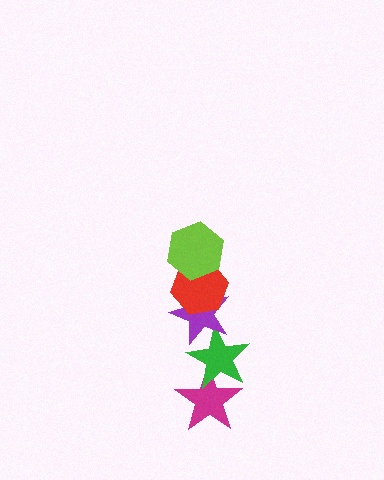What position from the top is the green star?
The green star is 4th from the top.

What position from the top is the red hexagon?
The red hexagon is 2nd from the top.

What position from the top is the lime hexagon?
The lime hexagon is 1st from the top.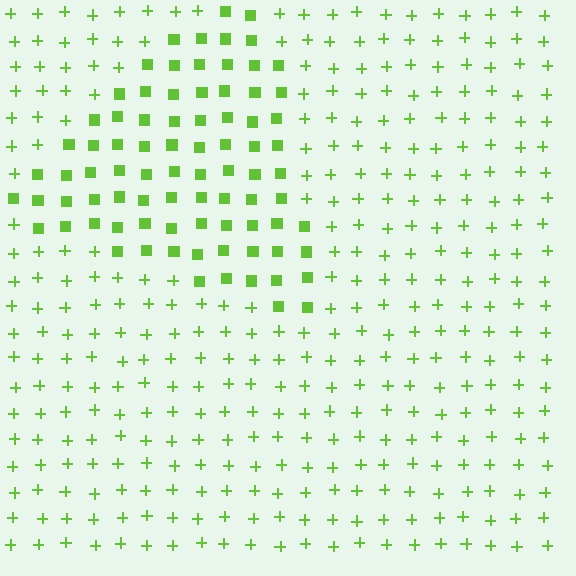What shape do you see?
I see a triangle.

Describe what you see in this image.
The image is filled with small lime elements arranged in a uniform grid. A triangle-shaped region contains squares, while the surrounding area contains plus signs. The boundary is defined purely by the change in element shape.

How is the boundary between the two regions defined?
The boundary is defined by a change in element shape: squares inside vs. plus signs outside. All elements share the same color and spacing.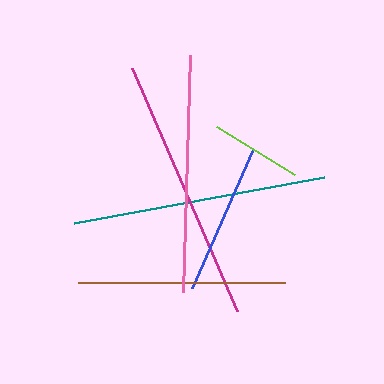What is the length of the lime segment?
The lime segment is approximately 91 pixels long.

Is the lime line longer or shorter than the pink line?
The pink line is longer than the lime line.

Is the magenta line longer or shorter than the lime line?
The magenta line is longer than the lime line.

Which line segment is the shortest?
The lime line is the shortest at approximately 91 pixels.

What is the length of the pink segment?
The pink segment is approximately 237 pixels long.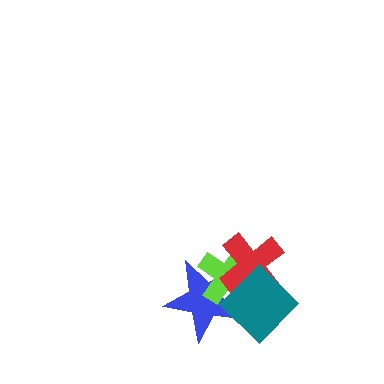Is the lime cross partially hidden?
Yes, it is partially covered by another shape.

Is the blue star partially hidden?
Yes, it is partially covered by another shape.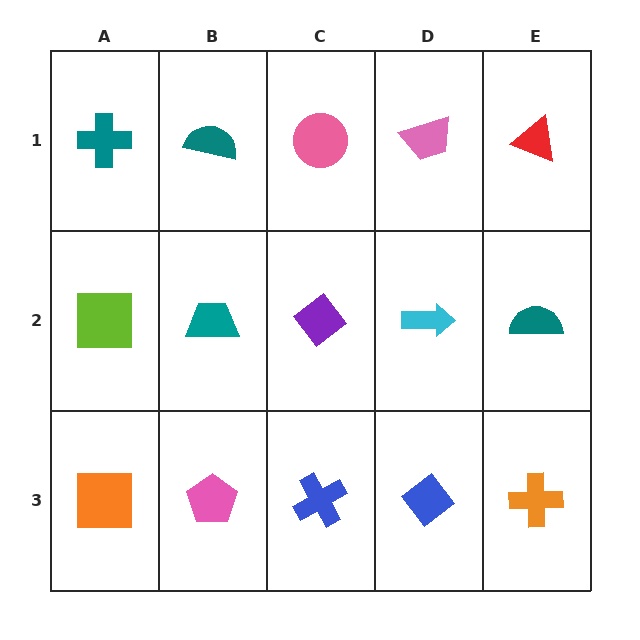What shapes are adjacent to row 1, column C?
A purple diamond (row 2, column C), a teal semicircle (row 1, column B), a pink trapezoid (row 1, column D).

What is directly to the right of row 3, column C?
A blue diamond.